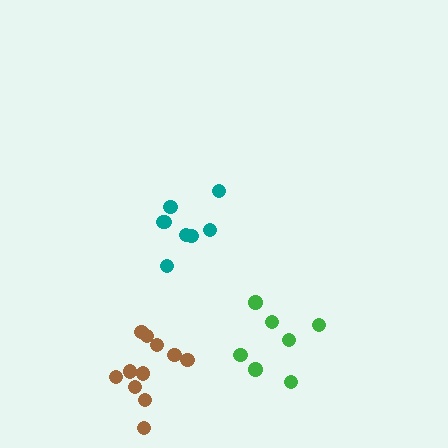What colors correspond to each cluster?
The clusters are colored: green, brown, teal.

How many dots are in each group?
Group 1: 7 dots, Group 2: 11 dots, Group 3: 8 dots (26 total).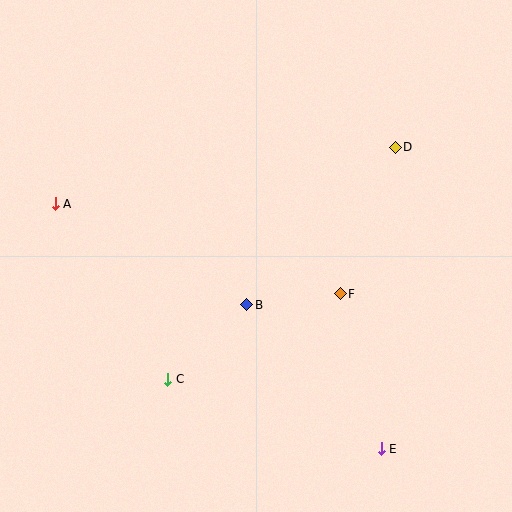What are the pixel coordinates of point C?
Point C is at (168, 379).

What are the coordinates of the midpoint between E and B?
The midpoint between E and B is at (314, 377).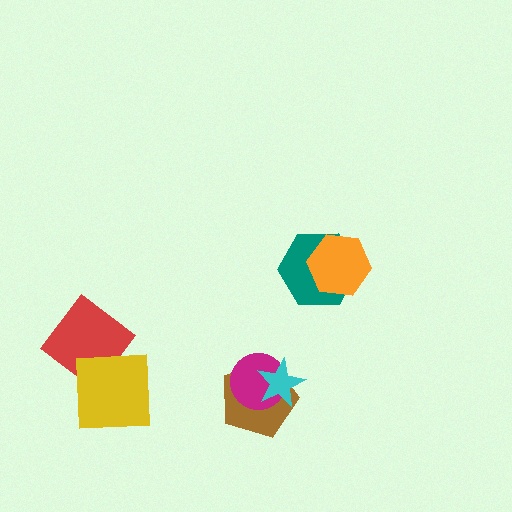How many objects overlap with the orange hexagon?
1 object overlaps with the orange hexagon.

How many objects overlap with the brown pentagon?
2 objects overlap with the brown pentagon.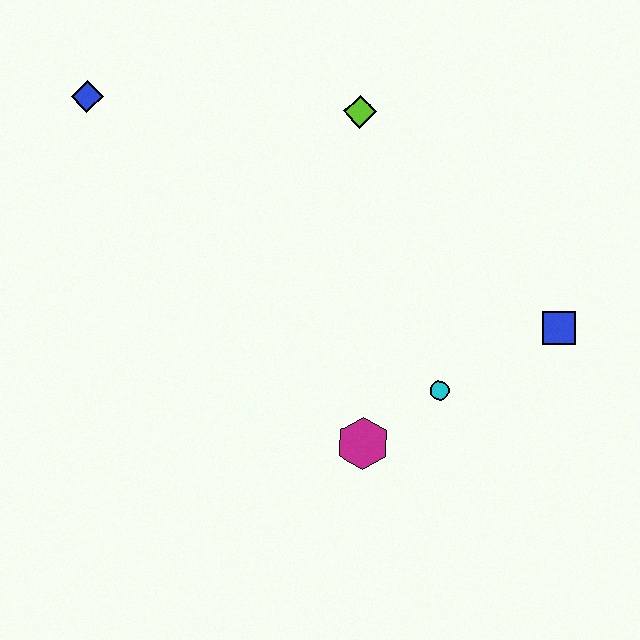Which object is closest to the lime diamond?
The blue diamond is closest to the lime diamond.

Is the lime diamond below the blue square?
No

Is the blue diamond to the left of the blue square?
Yes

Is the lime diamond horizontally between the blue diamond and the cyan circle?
Yes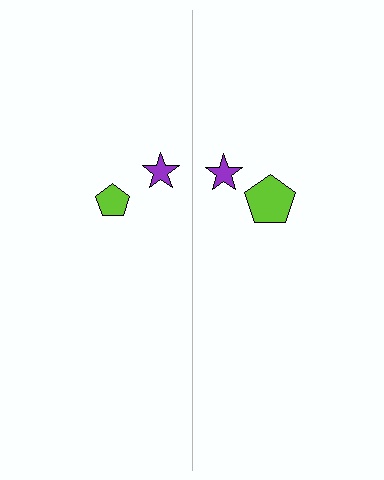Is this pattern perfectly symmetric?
No, the pattern is not perfectly symmetric. The lime pentagon on the right side has a different size than its mirror counterpart.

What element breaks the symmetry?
The lime pentagon on the right side has a different size than its mirror counterpart.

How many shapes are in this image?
There are 4 shapes in this image.